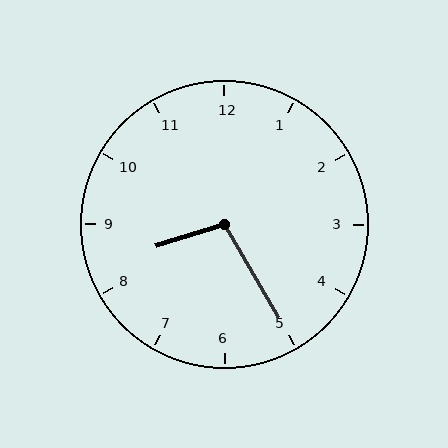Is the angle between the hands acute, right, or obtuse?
It is obtuse.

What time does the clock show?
8:25.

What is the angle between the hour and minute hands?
Approximately 102 degrees.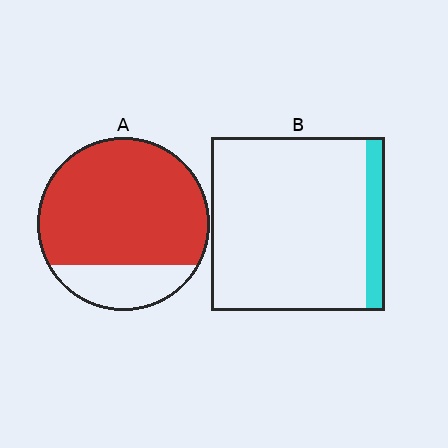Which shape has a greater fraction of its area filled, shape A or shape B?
Shape A.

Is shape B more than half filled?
No.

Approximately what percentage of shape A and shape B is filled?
A is approximately 80% and B is approximately 10%.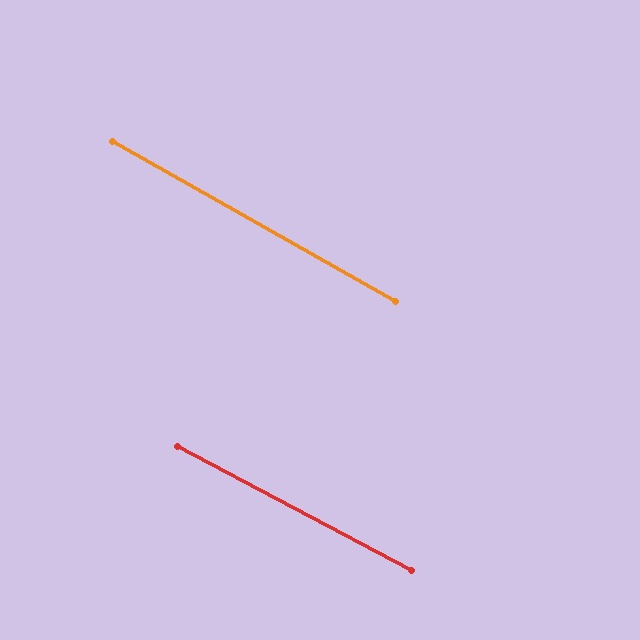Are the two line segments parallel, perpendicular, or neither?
Parallel — their directions differ by only 1.6°.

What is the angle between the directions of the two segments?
Approximately 2 degrees.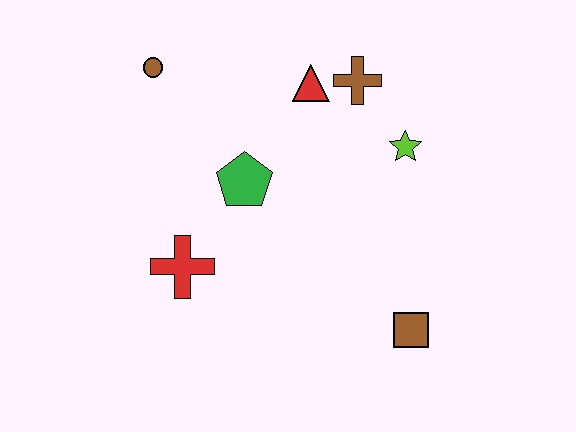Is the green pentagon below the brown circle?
Yes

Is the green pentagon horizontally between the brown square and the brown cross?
No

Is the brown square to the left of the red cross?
No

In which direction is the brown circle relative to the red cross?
The brown circle is above the red cross.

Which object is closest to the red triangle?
The brown cross is closest to the red triangle.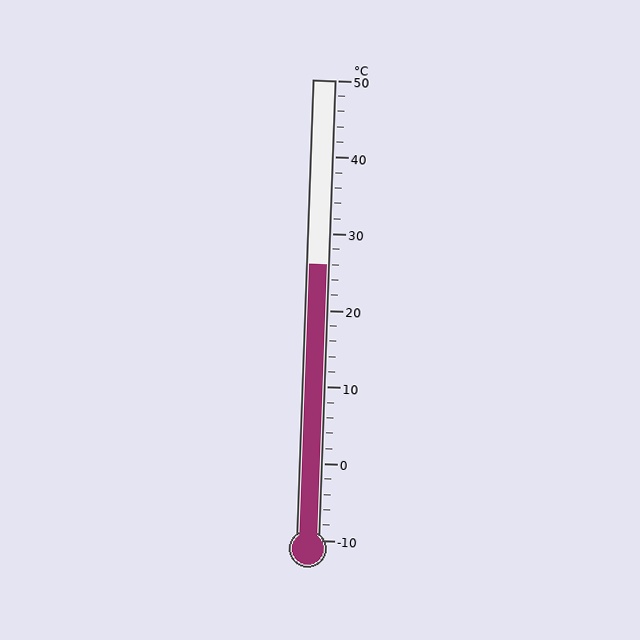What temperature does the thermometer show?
The thermometer shows approximately 26°C.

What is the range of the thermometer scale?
The thermometer scale ranges from -10°C to 50°C.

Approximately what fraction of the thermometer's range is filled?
The thermometer is filled to approximately 60% of its range.